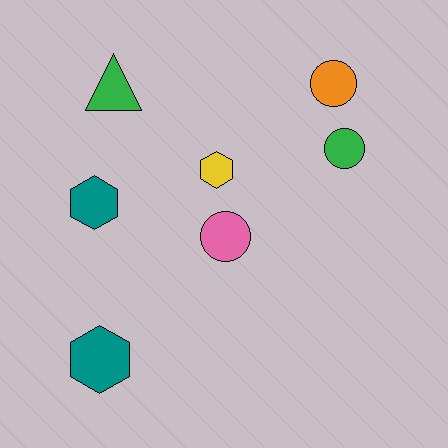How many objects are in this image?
There are 7 objects.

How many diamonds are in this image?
There are no diamonds.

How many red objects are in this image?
There are no red objects.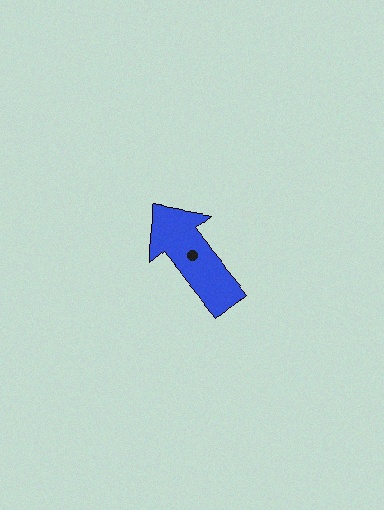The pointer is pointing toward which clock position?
Roughly 11 o'clock.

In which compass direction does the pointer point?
Northwest.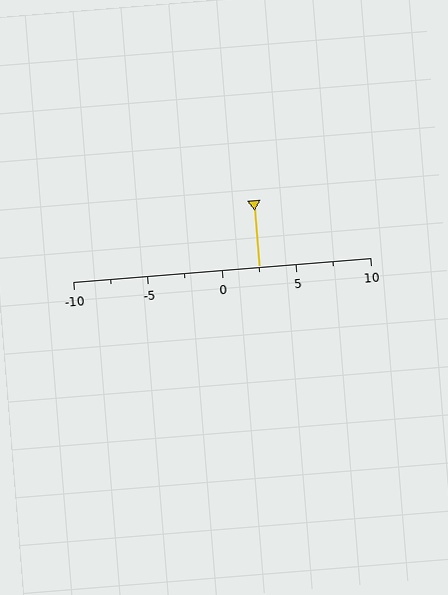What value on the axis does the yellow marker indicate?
The marker indicates approximately 2.5.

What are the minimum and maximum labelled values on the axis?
The axis runs from -10 to 10.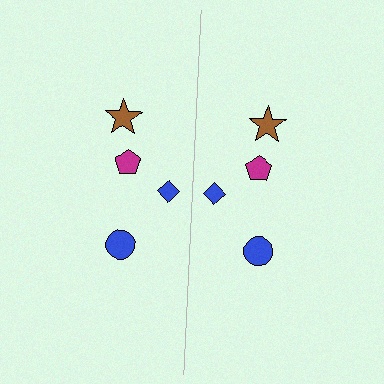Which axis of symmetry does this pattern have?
The pattern has a vertical axis of symmetry running through the center of the image.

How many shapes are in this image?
There are 8 shapes in this image.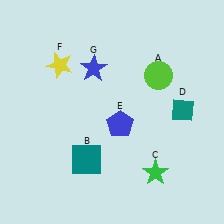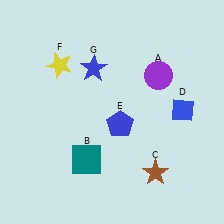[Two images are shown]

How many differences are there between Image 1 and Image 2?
There are 3 differences between the two images.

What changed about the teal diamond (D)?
In Image 1, D is teal. In Image 2, it changed to blue.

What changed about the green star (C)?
In Image 1, C is green. In Image 2, it changed to brown.